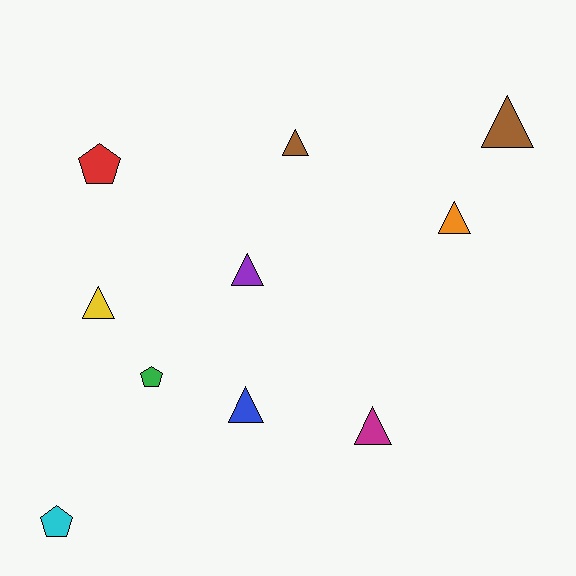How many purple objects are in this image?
There is 1 purple object.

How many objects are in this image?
There are 10 objects.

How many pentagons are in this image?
There are 3 pentagons.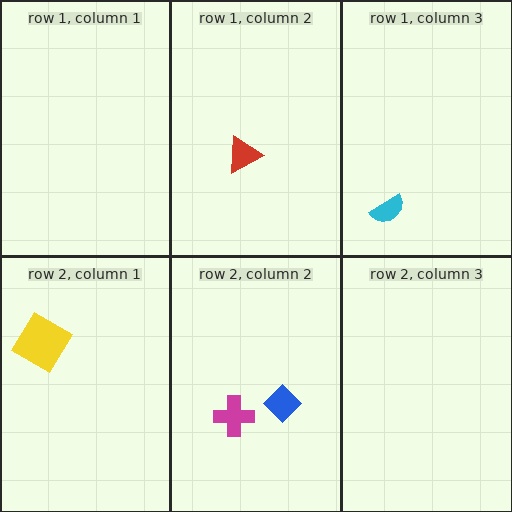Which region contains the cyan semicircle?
The row 1, column 3 region.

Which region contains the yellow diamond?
The row 2, column 1 region.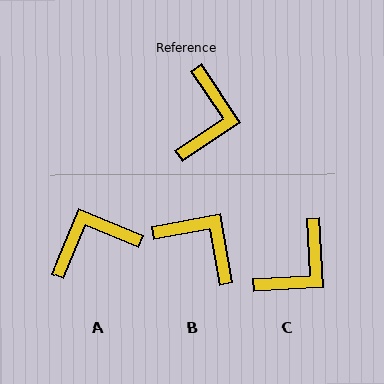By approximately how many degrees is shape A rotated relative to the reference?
Approximately 124 degrees counter-clockwise.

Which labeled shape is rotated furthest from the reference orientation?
A, about 124 degrees away.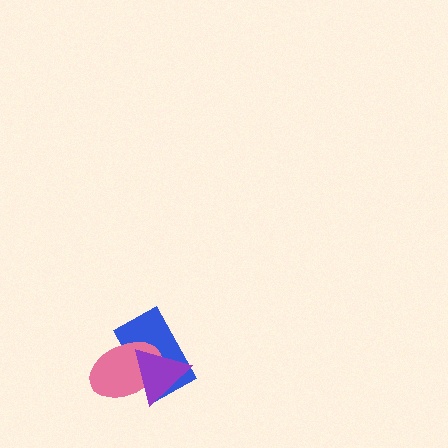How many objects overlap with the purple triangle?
2 objects overlap with the purple triangle.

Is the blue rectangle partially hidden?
Yes, it is partially covered by another shape.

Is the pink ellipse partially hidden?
Yes, it is partially covered by another shape.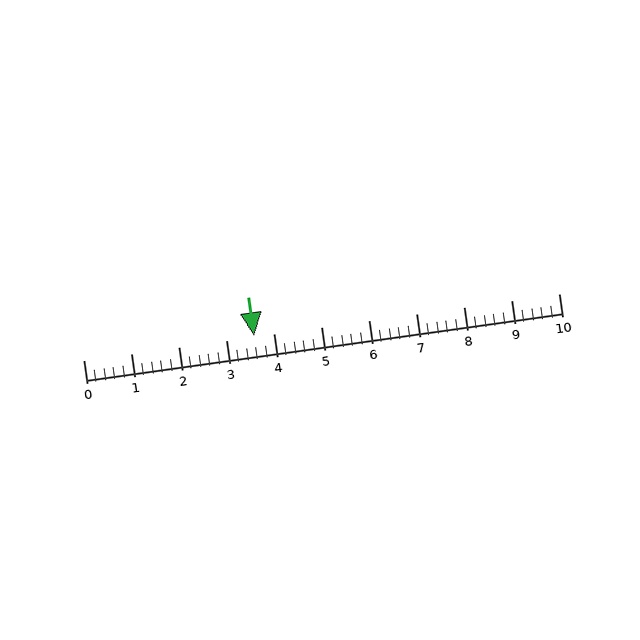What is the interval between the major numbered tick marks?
The major tick marks are spaced 1 units apart.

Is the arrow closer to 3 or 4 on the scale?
The arrow is closer to 4.